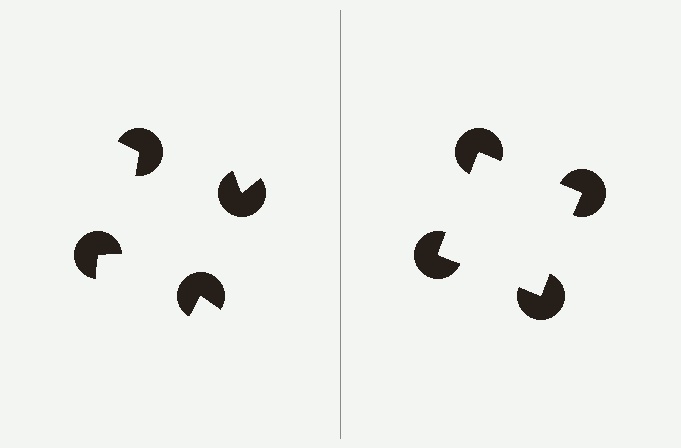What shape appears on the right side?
An illusory square.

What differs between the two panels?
The pac-man discs are positioned identically on both sides; only the wedge orientations differ. On the right they align to a square; on the left they are misaligned.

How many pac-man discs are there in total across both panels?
8 — 4 on each side.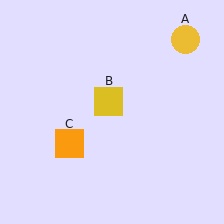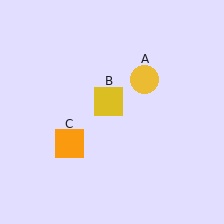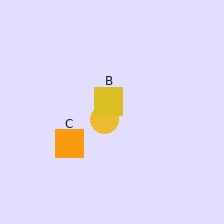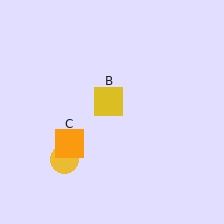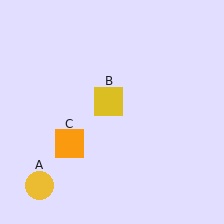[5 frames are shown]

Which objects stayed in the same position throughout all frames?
Yellow square (object B) and orange square (object C) remained stationary.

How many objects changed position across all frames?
1 object changed position: yellow circle (object A).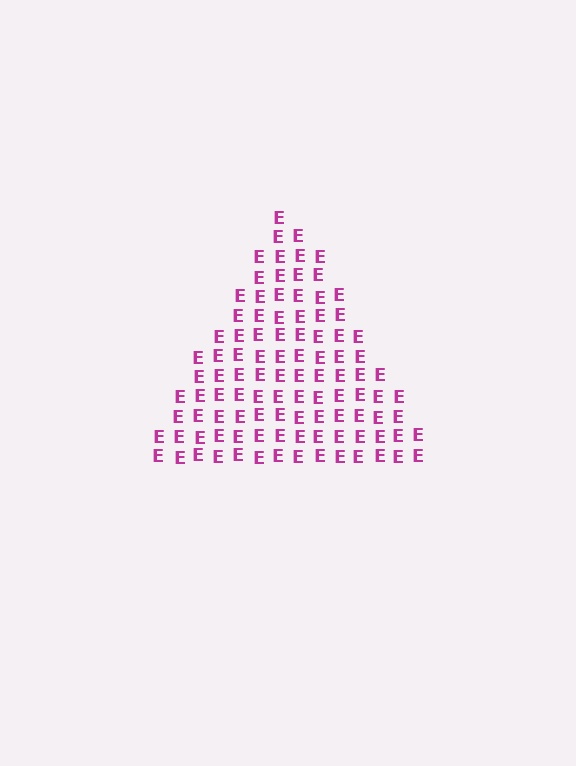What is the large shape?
The large shape is a triangle.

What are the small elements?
The small elements are letter E's.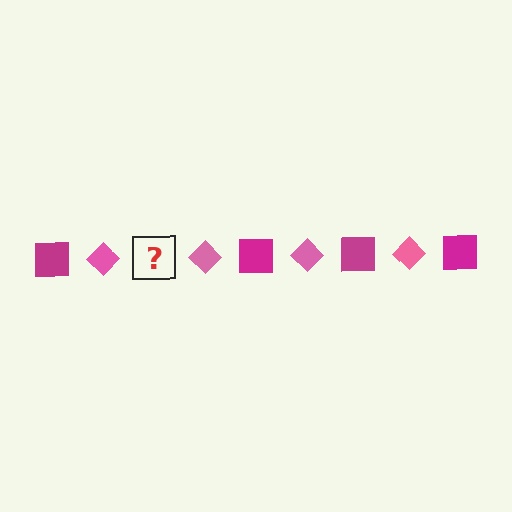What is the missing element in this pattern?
The missing element is a magenta square.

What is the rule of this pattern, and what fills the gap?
The rule is that the pattern alternates between magenta square and pink diamond. The gap should be filled with a magenta square.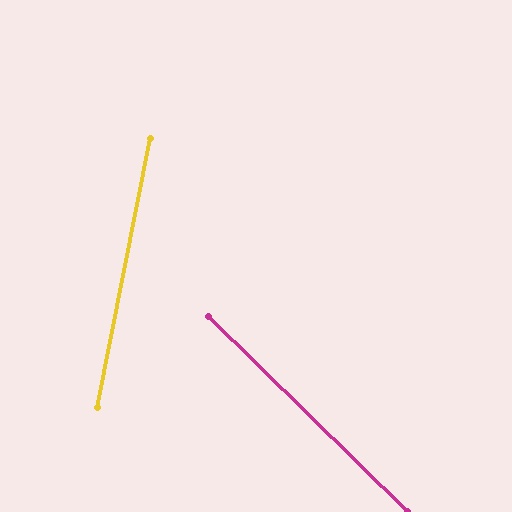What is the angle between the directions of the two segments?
Approximately 57 degrees.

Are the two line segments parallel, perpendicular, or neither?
Neither parallel nor perpendicular — they differ by about 57°.